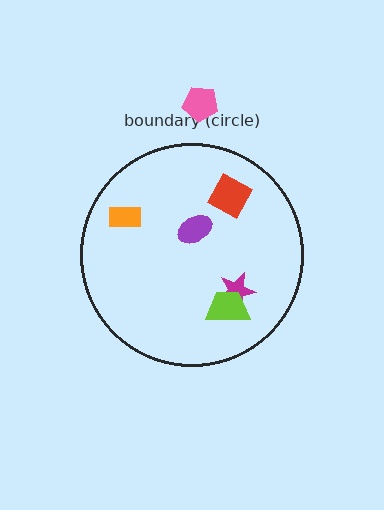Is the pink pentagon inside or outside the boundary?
Outside.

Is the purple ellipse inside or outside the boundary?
Inside.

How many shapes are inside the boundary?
5 inside, 1 outside.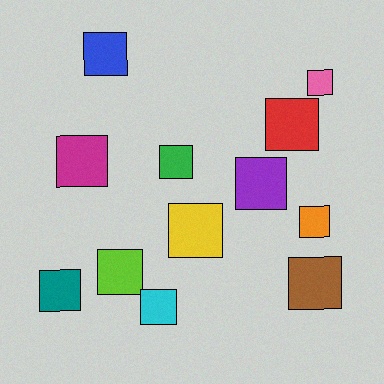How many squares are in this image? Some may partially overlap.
There are 12 squares.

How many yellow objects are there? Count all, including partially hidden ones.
There is 1 yellow object.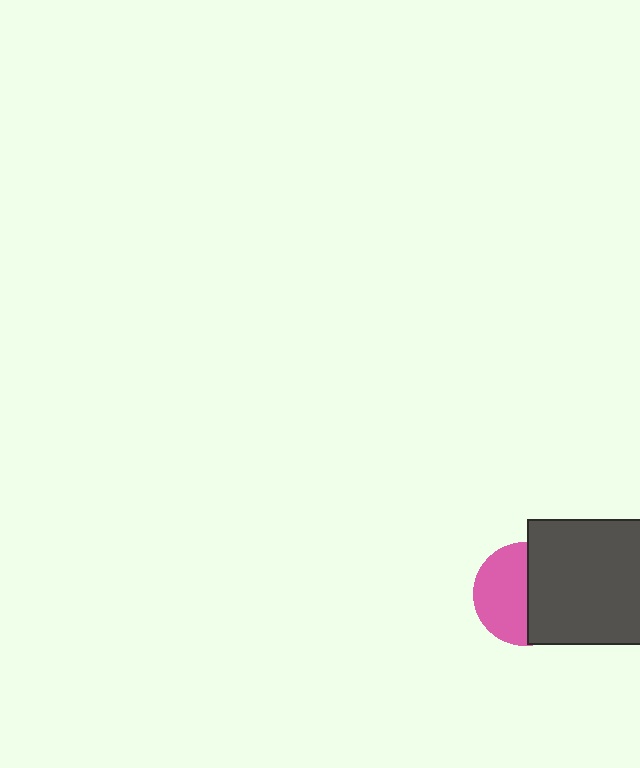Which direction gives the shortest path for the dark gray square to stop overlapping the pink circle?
Moving right gives the shortest separation.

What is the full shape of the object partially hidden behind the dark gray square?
The partially hidden object is a pink circle.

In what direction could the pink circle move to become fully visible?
The pink circle could move left. That would shift it out from behind the dark gray square entirely.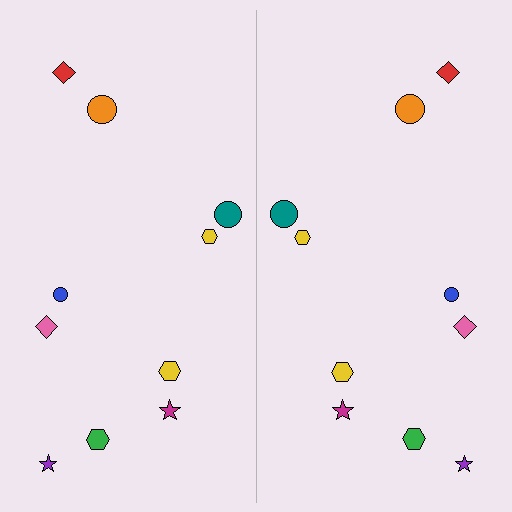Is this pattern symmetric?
Yes, this pattern has bilateral (reflection) symmetry.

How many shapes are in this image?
There are 20 shapes in this image.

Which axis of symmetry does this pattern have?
The pattern has a vertical axis of symmetry running through the center of the image.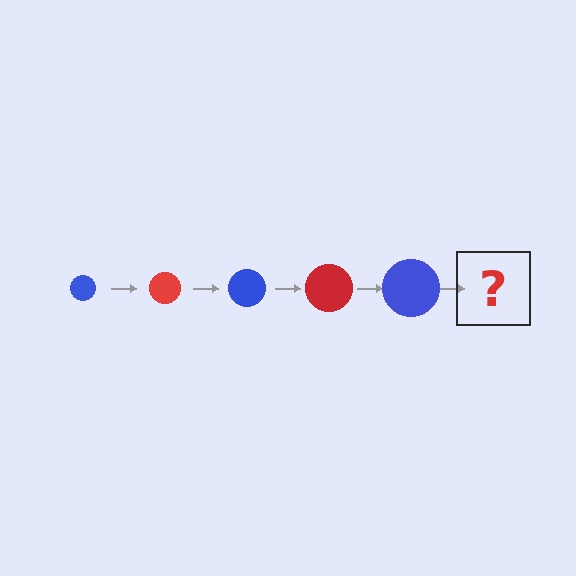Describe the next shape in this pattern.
It should be a red circle, larger than the previous one.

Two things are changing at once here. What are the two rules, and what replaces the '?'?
The two rules are that the circle grows larger each step and the color cycles through blue and red. The '?' should be a red circle, larger than the previous one.